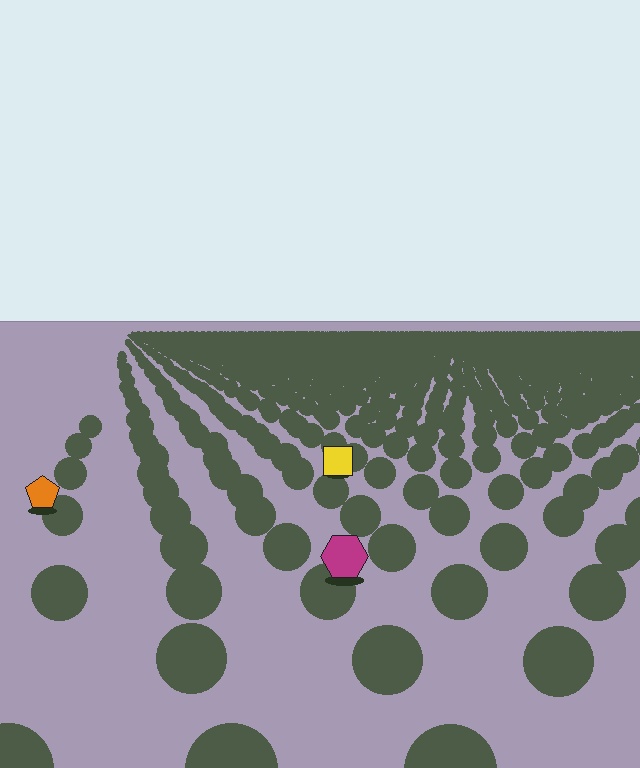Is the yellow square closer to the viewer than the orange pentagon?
No. The orange pentagon is closer — you can tell from the texture gradient: the ground texture is coarser near it.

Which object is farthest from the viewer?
The yellow square is farthest from the viewer. It appears smaller and the ground texture around it is denser.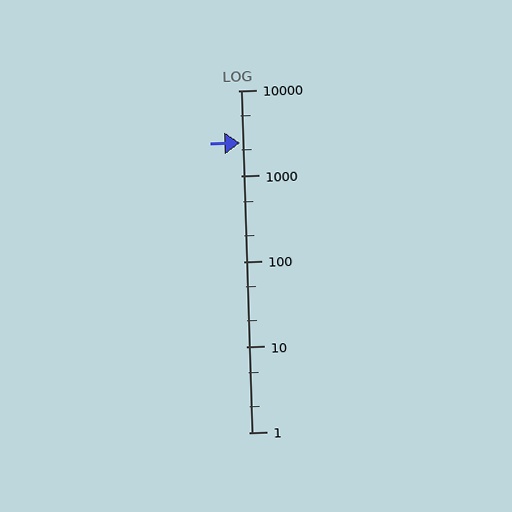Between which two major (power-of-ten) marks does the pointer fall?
The pointer is between 1000 and 10000.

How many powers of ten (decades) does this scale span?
The scale spans 4 decades, from 1 to 10000.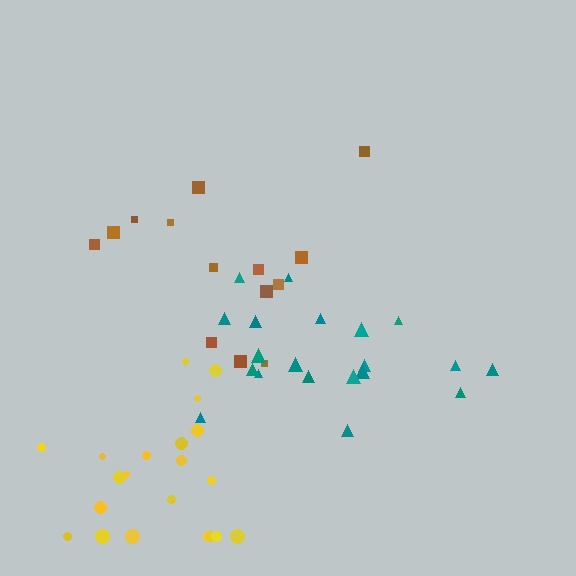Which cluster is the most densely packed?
Teal.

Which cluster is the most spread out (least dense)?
Brown.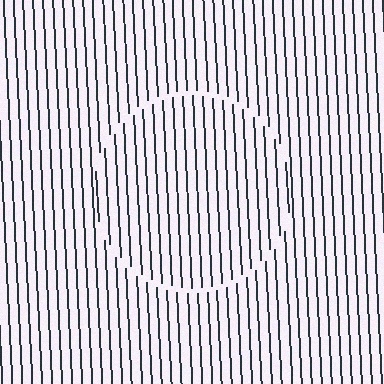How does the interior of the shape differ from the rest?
The interior of the shape contains the same grating, shifted by half a period — the contour is defined by the phase discontinuity where line-ends from the inner and outer gratings abut.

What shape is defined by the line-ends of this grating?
An illusory circle. The interior of the shape contains the same grating, shifted by half a period — the contour is defined by the phase discontinuity where line-ends from the inner and outer gratings abut.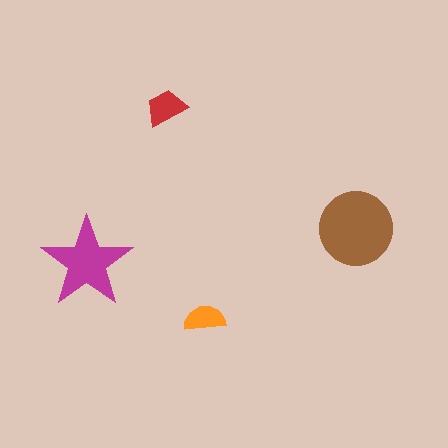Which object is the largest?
The brown circle.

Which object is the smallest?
The orange semicircle.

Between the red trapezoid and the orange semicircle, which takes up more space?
The red trapezoid.